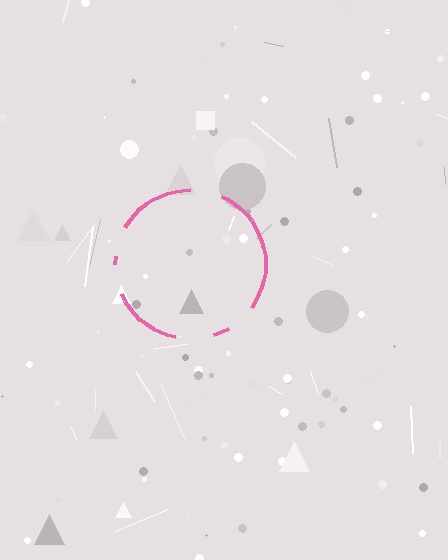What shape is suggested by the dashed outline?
The dashed outline suggests a circle.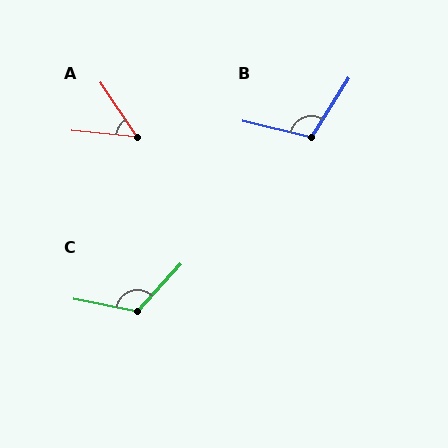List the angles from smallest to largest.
A (51°), B (108°), C (122°).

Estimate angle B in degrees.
Approximately 108 degrees.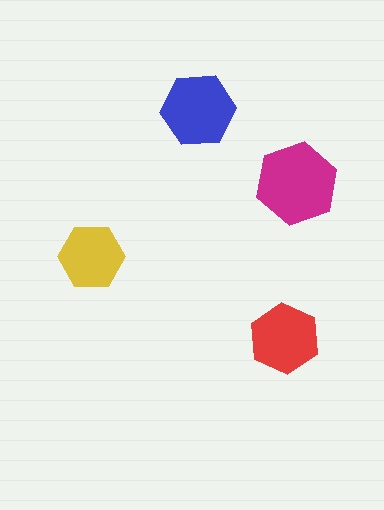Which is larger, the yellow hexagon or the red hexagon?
The red one.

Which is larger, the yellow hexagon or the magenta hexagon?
The magenta one.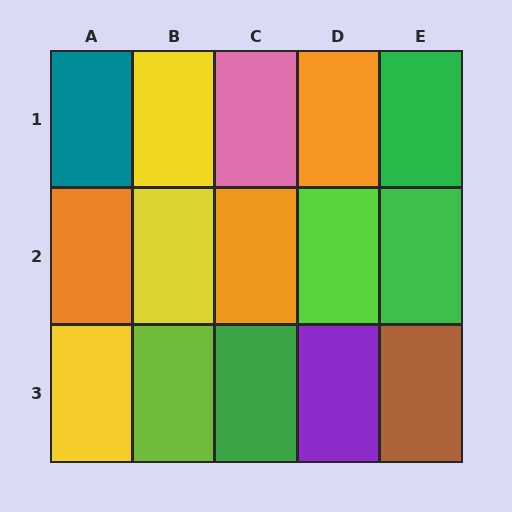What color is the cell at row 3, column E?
Brown.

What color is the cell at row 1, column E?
Green.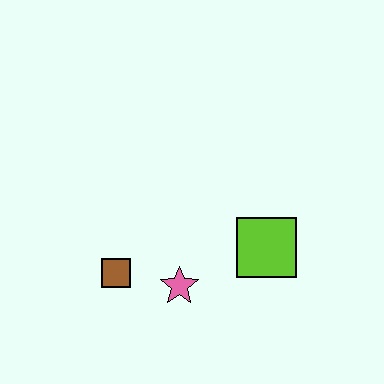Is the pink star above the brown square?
No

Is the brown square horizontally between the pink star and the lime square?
No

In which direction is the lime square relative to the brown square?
The lime square is to the right of the brown square.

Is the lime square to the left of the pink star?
No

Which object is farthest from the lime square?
The brown square is farthest from the lime square.